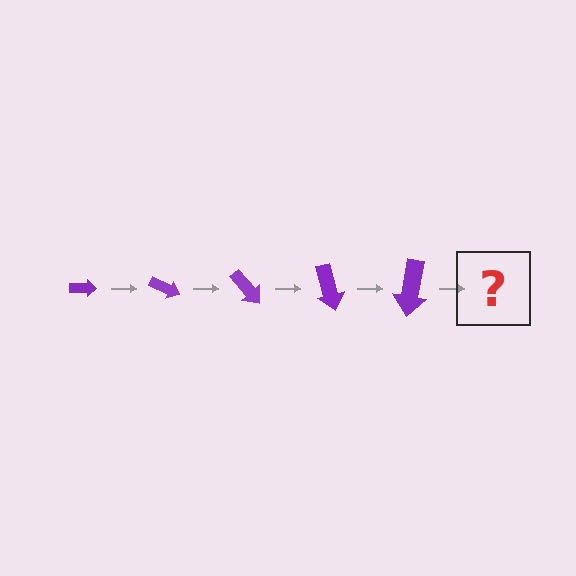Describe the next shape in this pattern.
It should be an arrow, larger than the previous one and rotated 125 degrees from the start.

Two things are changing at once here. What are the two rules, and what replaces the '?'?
The two rules are that the arrow grows larger each step and it rotates 25 degrees each step. The '?' should be an arrow, larger than the previous one and rotated 125 degrees from the start.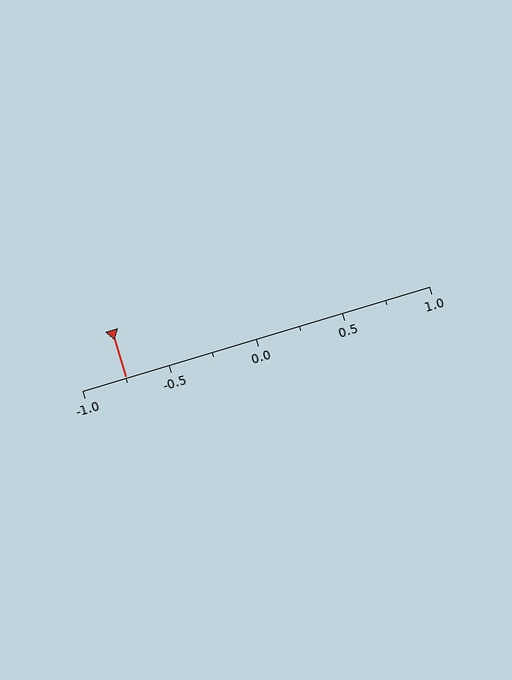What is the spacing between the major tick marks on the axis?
The major ticks are spaced 0.5 apart.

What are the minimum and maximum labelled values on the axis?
The axis runs from -1.0 to 1.0.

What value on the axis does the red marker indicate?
The marker indicates approximately -0.75.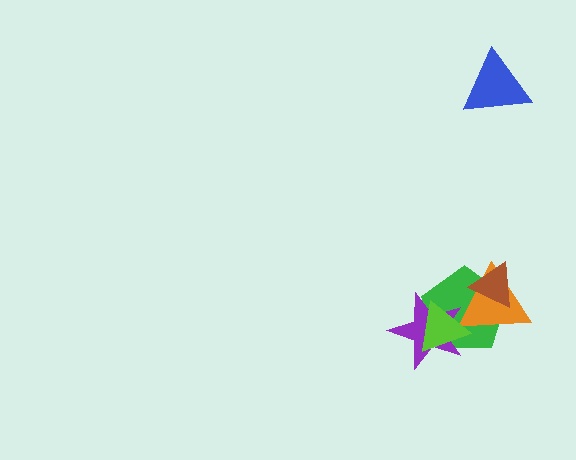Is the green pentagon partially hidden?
Yes, it is partially covered by another shape.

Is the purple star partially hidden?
Yes, it is partially covered by another shape.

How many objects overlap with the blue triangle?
0 objects overlap with the blue triangle.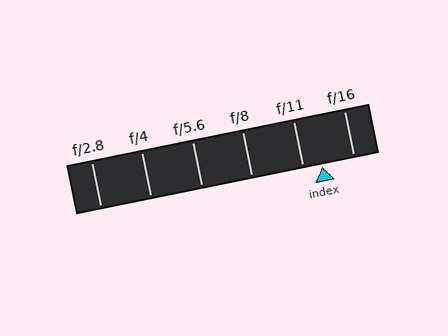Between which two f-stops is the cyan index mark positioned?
The index mark is between f/11 and f/16.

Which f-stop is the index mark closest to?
The index mark is closest to f/11.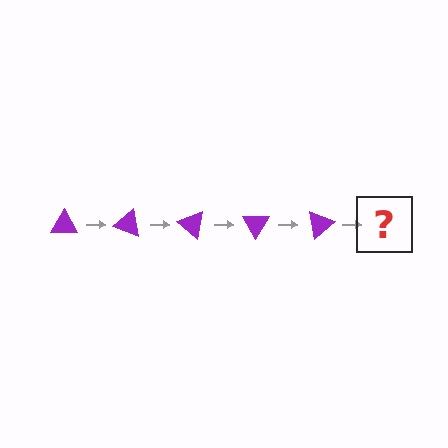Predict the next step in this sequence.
The next step is a purple triangle rotated 100 degrees.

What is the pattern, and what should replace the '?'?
The pattern is that the triangle rotates 20 degrees each step. The '?' should be a purple triangle rotated 100 degrees.